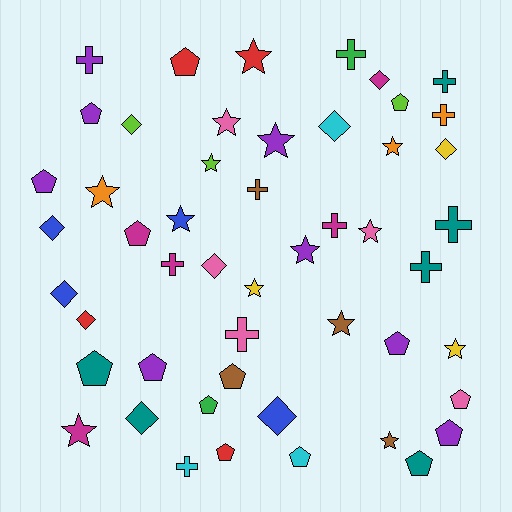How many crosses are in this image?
There are 11 crosses.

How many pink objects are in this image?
There are 5 pink objects.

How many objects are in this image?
There are 50 objects.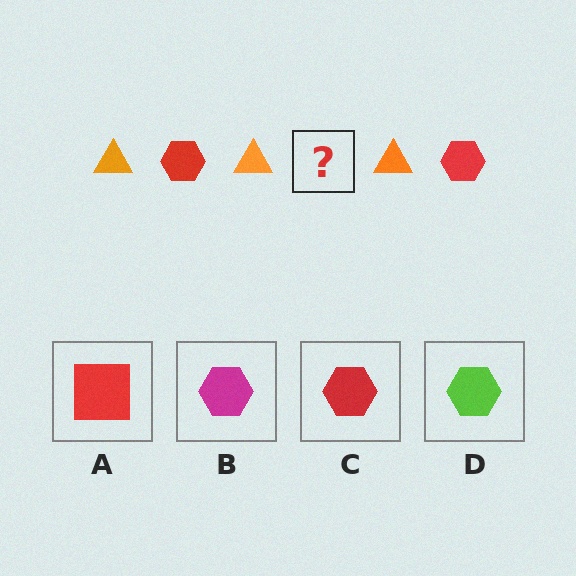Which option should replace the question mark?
Option C.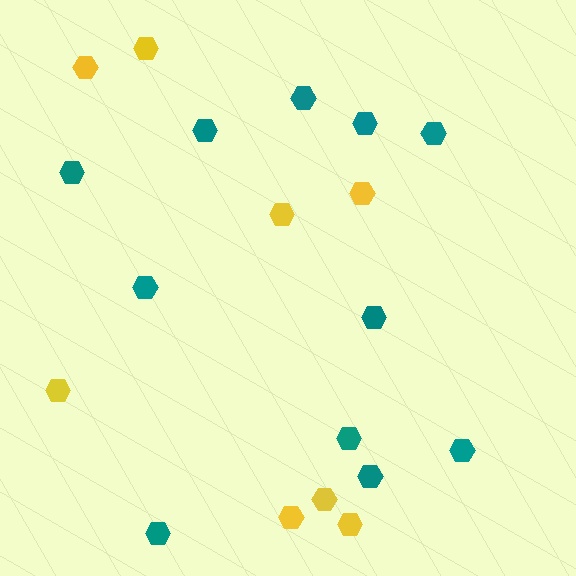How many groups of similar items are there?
There are 2 groups: one group of teal hexagons (11) and one group of yellow hexagons (8).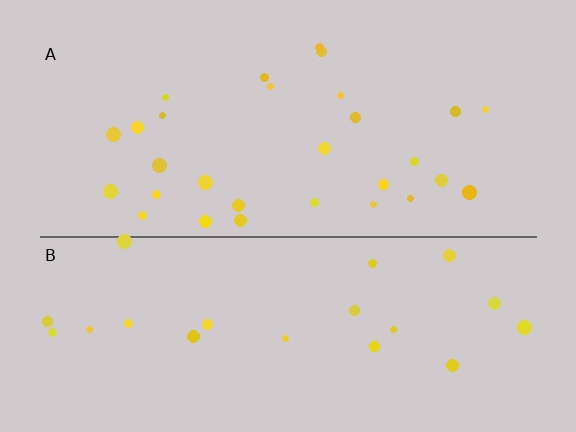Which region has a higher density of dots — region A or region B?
A (the top).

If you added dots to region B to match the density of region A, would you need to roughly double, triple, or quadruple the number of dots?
Approximately double.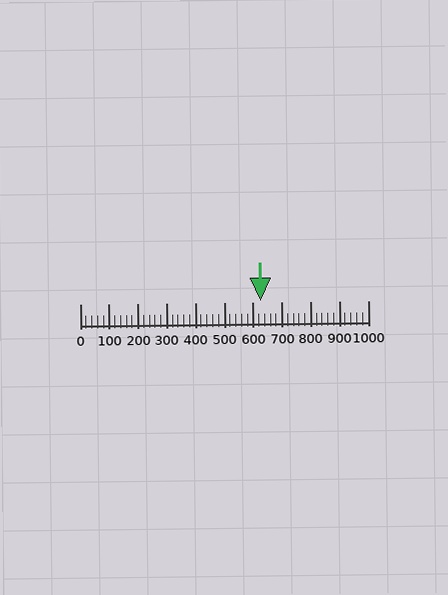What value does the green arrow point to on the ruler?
The green arrow points to approximately 627.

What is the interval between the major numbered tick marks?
The major tick marks are spaced 100 units apart.